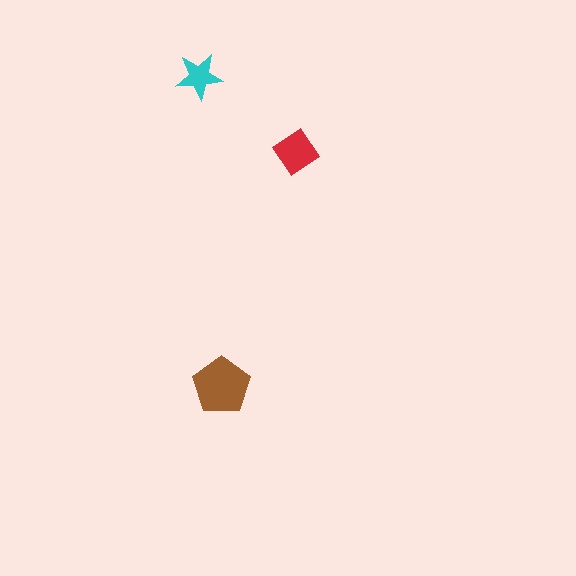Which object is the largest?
The brown pentagon.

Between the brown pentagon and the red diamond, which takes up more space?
The brown pentagon.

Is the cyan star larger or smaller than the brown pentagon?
Smaller.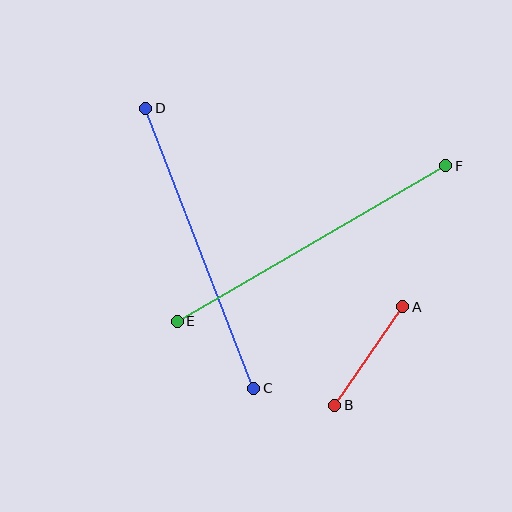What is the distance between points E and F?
The distance is approximately 310 pixels.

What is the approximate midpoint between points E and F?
The midpoint is at approximately (312, 244) pixels.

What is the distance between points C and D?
The distance is approximately 301 pixels.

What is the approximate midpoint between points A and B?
The midpoint is at approximately (369, 356) pixels.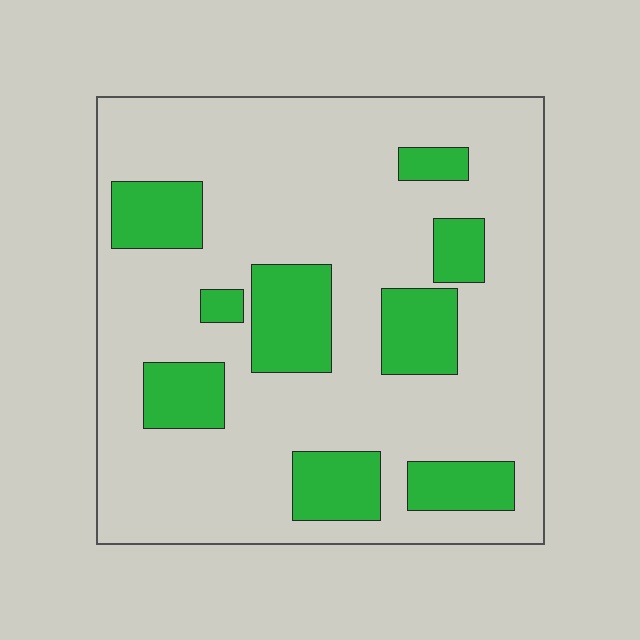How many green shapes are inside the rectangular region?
9.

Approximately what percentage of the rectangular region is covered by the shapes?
Approximately 25%.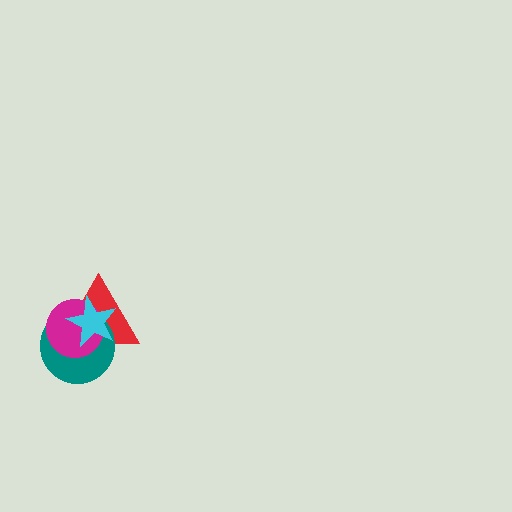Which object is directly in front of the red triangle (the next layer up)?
The teal circle is directly in front of the red triangle.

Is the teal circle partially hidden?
Yes, it is partially covered by another shape.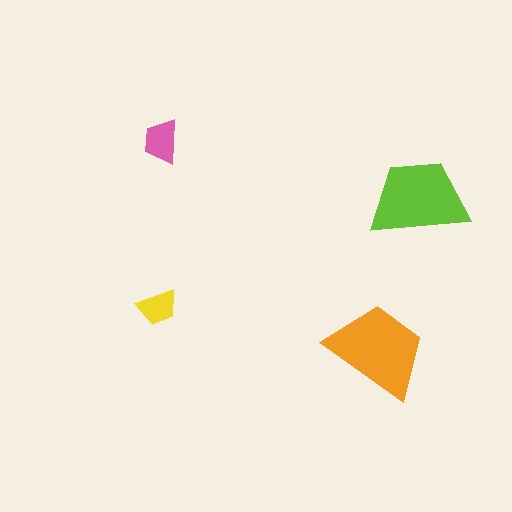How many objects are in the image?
There are 4 objects in the image.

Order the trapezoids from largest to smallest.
the orange one, the lime one, the pink one, the yellow one.